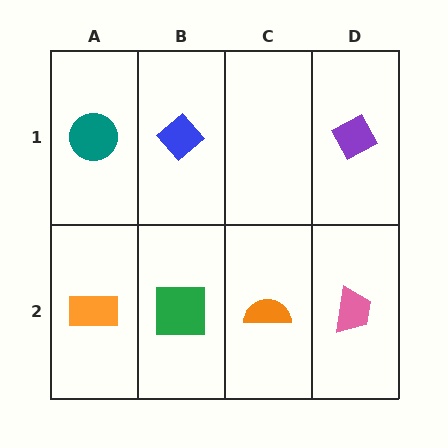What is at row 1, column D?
A purple diamond.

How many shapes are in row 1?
3 shapes.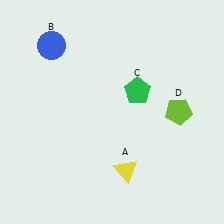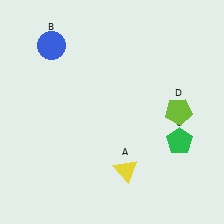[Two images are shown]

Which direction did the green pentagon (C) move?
The green pentagon (C) moved down.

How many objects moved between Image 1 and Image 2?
1 object moved between the two images.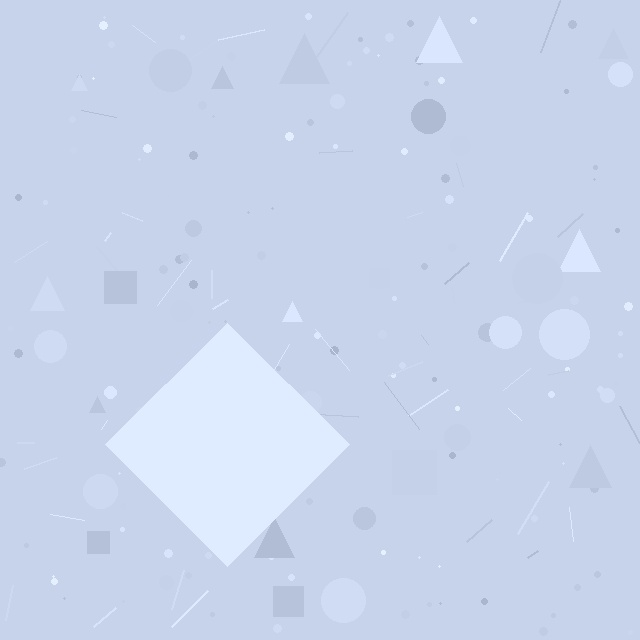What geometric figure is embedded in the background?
A diamond is embedded in the background.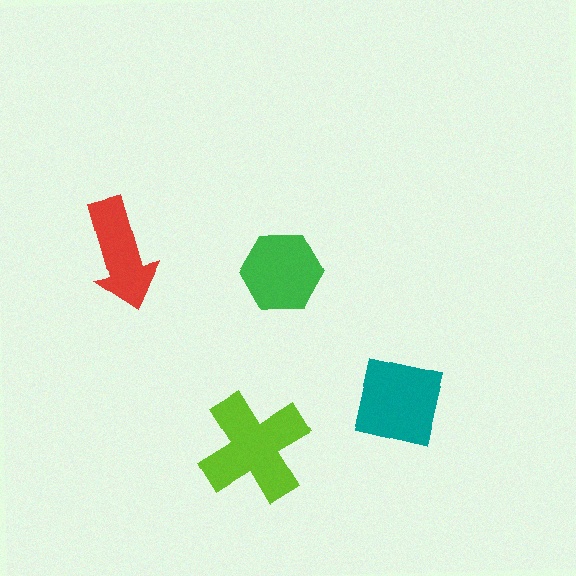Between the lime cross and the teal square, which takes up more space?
The lime cross.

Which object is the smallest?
The red arrow.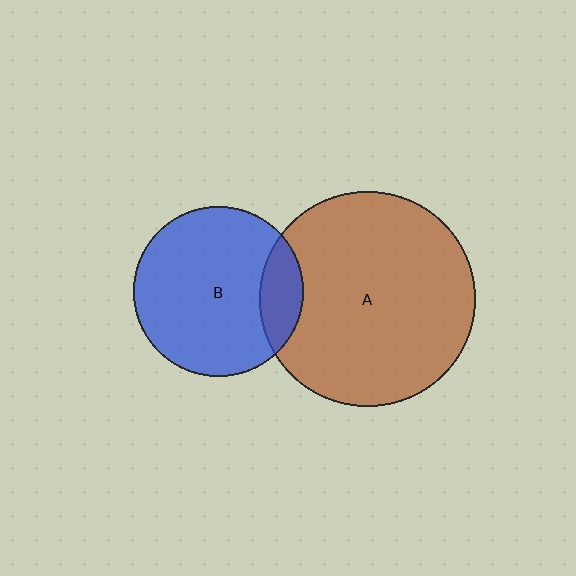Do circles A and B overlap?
Yes.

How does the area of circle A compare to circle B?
Approximately 1.6 times.